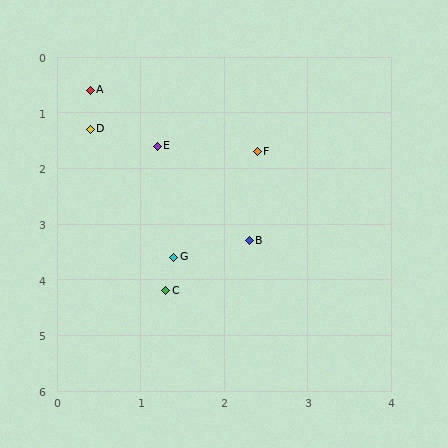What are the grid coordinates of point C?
Point C is at approximately (1.3, 4.2).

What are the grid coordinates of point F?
Point F is at approximately (2.4, 1.7).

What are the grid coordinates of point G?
Point G is at approximately (1.4, 3.6).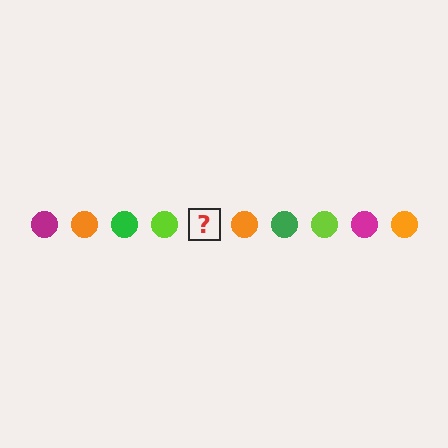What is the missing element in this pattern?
The missing element is a magenta circle.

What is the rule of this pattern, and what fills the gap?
The rule is that the pattern cycles through magenta, orange, green, lime circles. The gap should be filled with a magenta circle.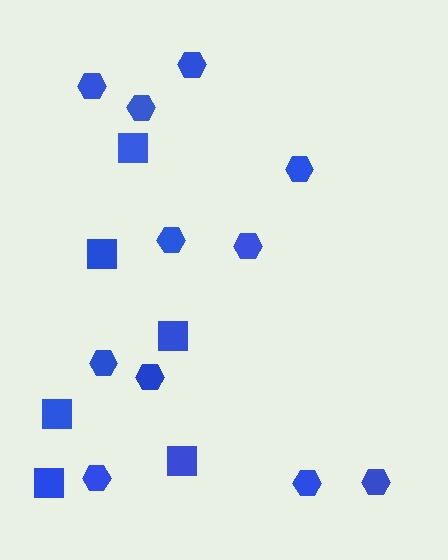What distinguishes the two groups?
There are 2 groups: one group of hexagons (11) and one group of squares (6).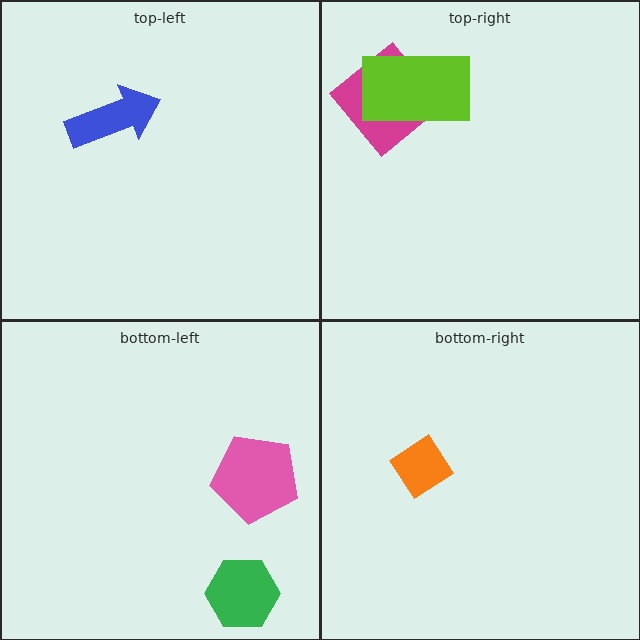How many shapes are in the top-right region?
2.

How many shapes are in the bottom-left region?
2.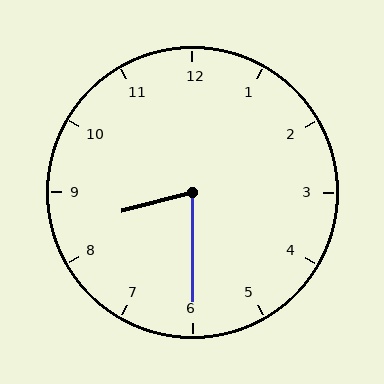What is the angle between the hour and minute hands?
Approximately 75 degrees.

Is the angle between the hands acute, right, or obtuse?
It is acute.